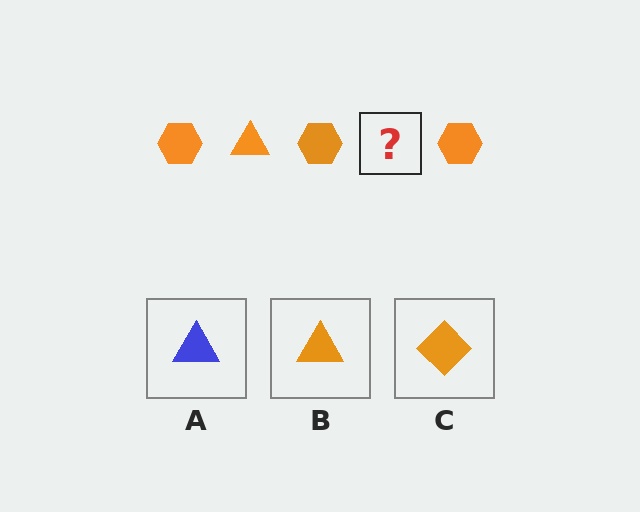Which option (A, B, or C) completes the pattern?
B.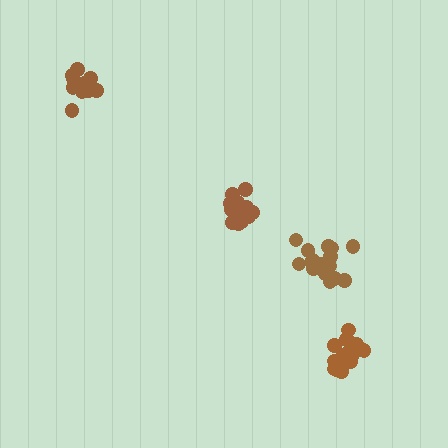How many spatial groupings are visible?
There are 4 spatial groupings.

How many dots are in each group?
Group 1: 16 dots, Group 2: 14 dots, Group 3: 17 dots, Group 4: 17 dots (64 total).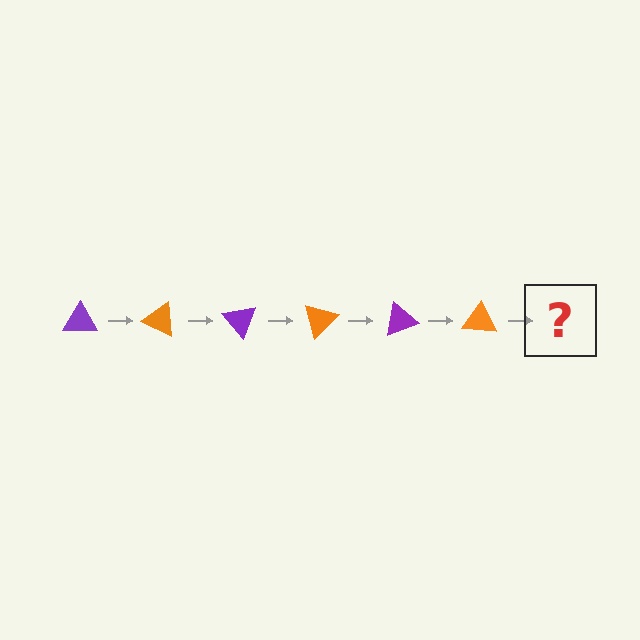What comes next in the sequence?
The next element should be a purple triangle, rotated 150 degrees from the start.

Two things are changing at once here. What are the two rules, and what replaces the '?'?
The two rules are that it rotates 25 degrees each step and the color cycles through purple and orange. The '?' should be a purple triangle, rotated 150 degrees from the start.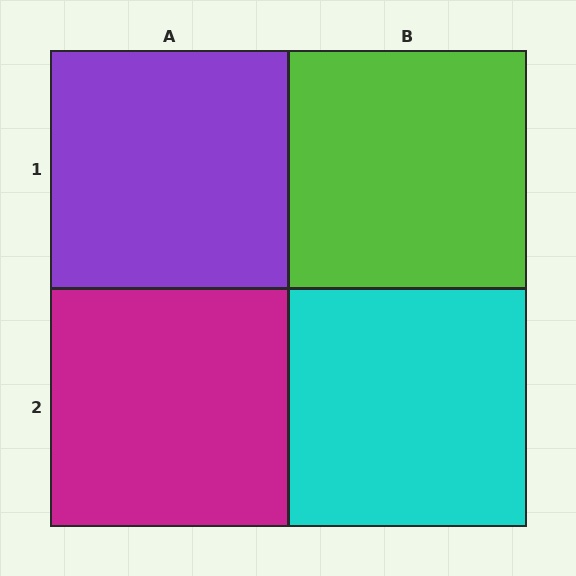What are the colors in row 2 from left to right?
Magenta, cyan.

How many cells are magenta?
1 cell is magenta.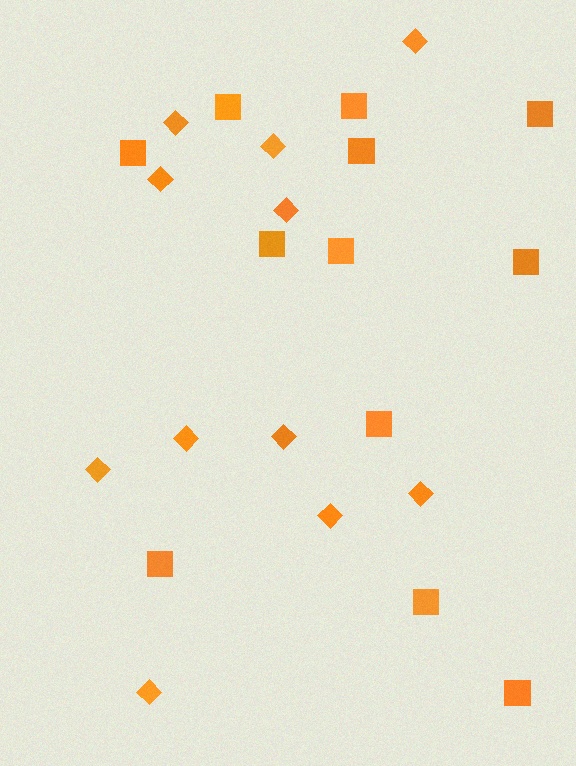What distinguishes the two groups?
There are 2 groups: one group of squares (12) and one group of diamonds (11).